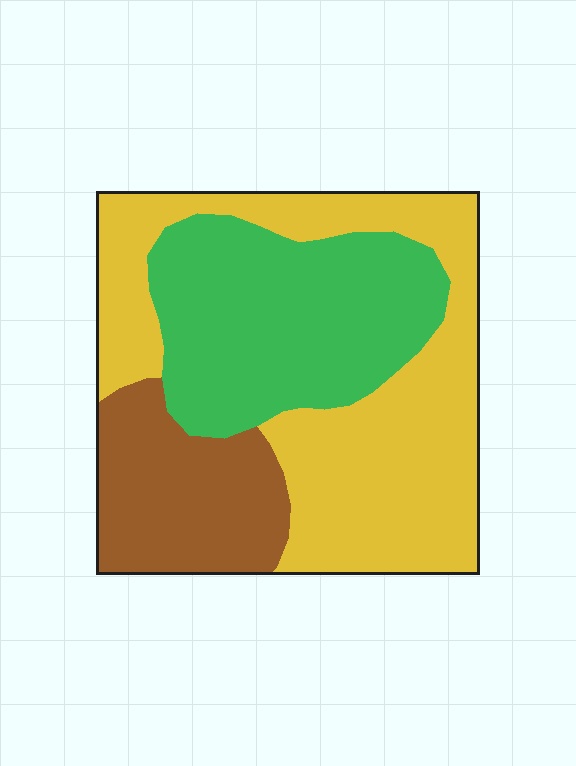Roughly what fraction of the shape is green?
Green takes up about one third (1/3) of the shape.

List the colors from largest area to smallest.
From largest to smallest: yellow, green, brown.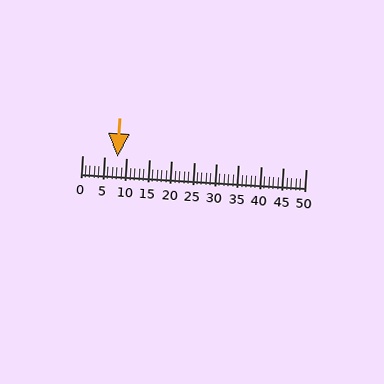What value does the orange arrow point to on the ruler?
The orange arrow points to approximately 8.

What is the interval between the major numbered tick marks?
The major tick marks are spaced 5 units apart.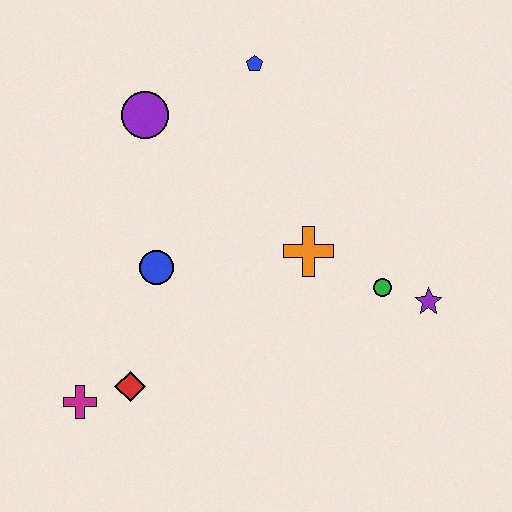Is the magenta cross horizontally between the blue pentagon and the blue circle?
No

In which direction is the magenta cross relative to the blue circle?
The magenta cross is below the blue circle.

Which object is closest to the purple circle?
The blue pentagon is closest to the purple circle.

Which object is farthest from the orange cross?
The magenta cross is farthest from the orange cross.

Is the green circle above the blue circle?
No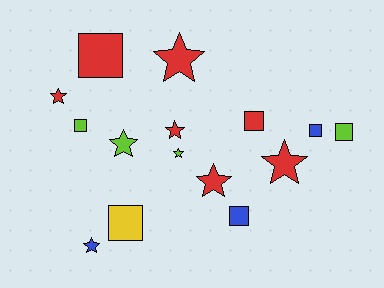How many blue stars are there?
There is 1 blue star.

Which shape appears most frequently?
Star, with 8 objects.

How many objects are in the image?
There are 15 objects.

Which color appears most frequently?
Red, with 7 objects.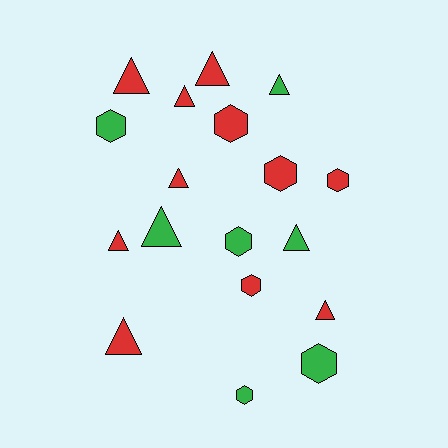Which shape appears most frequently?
Triangle, with 10 objects.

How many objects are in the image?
There are 18 objects.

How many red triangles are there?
There are 7 red triangles.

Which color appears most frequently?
Red, with 11 objects.